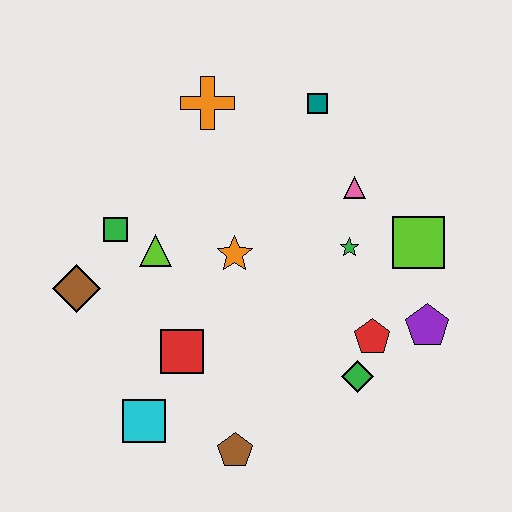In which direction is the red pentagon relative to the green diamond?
The red pentagon is above the green diamond.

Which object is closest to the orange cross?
The teal square is closest to the orange cross.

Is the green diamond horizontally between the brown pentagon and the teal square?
No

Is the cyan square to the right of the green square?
Yes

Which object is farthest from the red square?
The teal square is farthest from the red square.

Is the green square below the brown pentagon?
No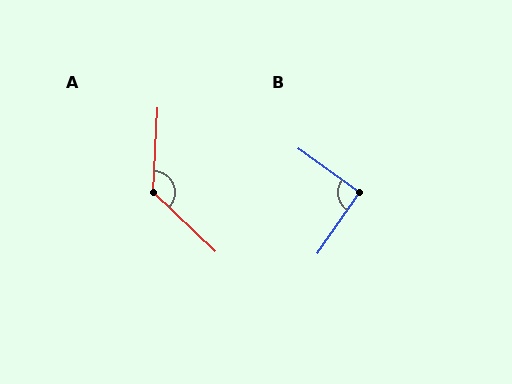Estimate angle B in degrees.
Approximately 91 degrees.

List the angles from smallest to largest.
B (91°), A (130°).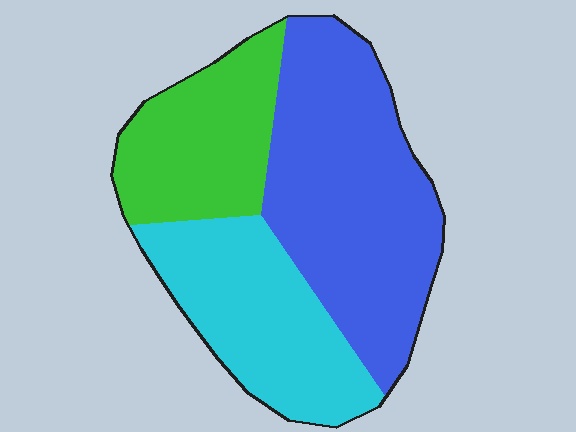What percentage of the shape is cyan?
Cyan takes up between a sixth and a third of the shape.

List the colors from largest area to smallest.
From largest to smallest: blue, cyan, green.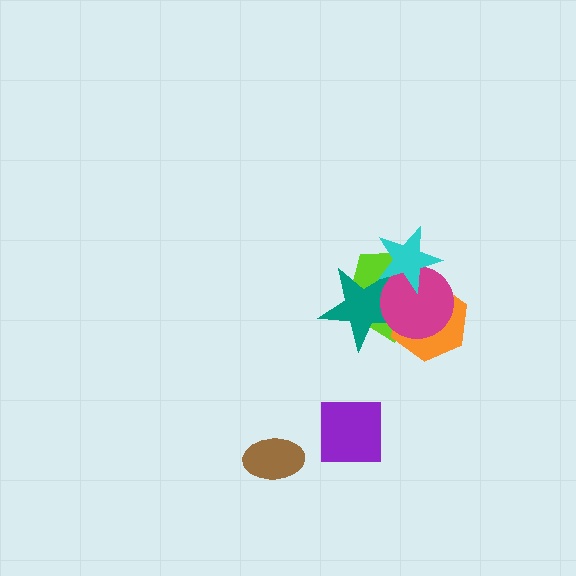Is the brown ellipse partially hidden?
No, no other shape covers it.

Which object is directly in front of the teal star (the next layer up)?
The magenta circle is directly in front of the teal star.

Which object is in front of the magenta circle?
The cyan star is in front of the magenta circle.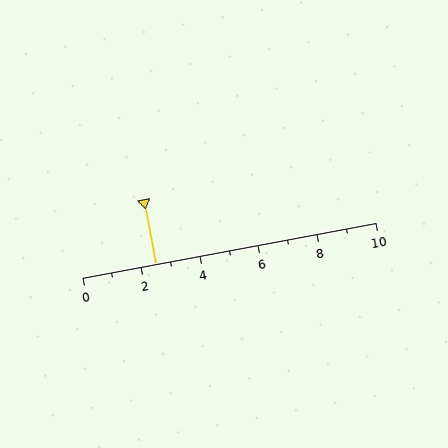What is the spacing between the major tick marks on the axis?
The major ticks are spaced 2 apart.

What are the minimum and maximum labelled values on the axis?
The axis runs from 0 to 10.